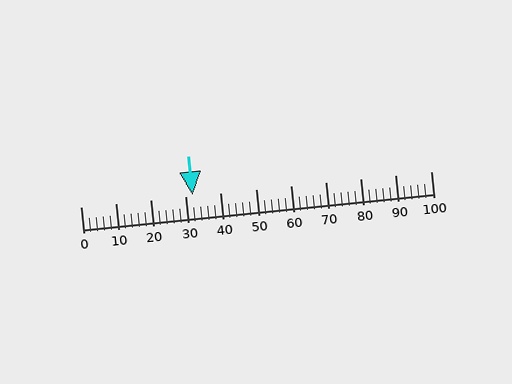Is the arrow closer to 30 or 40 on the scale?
The arrow is closer to 30.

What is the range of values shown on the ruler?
The ruler shows values from 0 to 100.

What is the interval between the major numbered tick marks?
The major tick marks are spaced 10 units apart.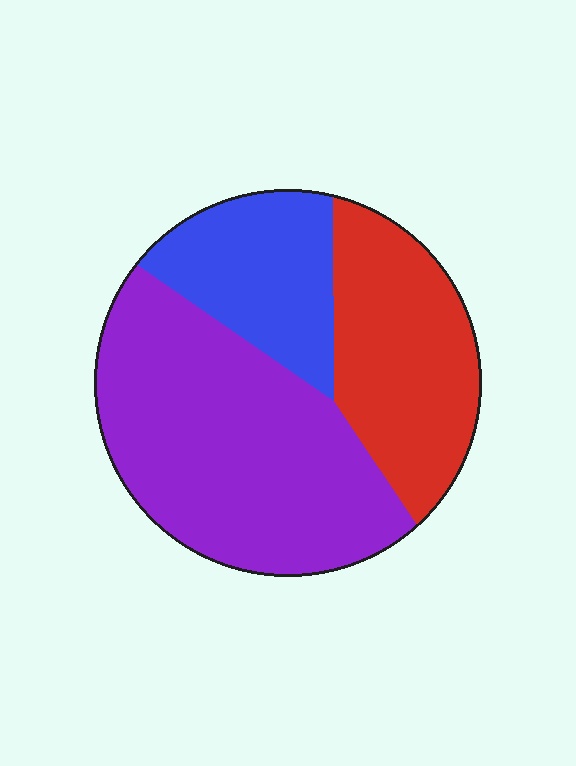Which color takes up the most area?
Purple, at roughly 50%.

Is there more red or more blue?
Red.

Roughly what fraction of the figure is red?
Red takes up about one quarter (1/4) of the figure.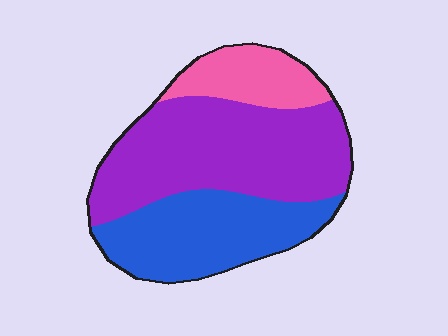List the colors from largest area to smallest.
From largest to smallest: purple, blue, pink.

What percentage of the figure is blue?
Blue covers roughly 35% of the figure.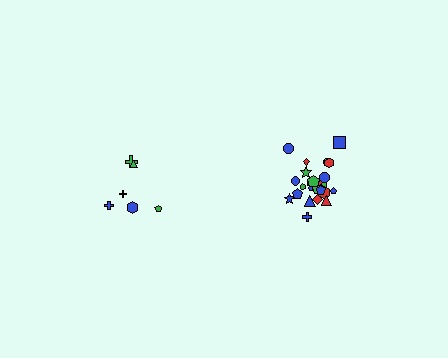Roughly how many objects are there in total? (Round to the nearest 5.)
Roughly 30 objects in total.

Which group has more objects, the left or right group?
The right group.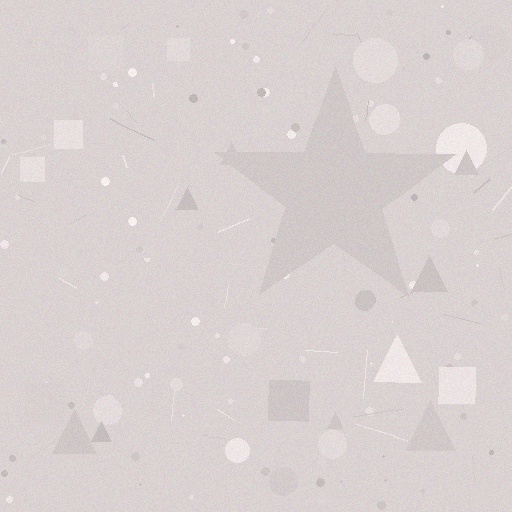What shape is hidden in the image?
A star is hidden in the image.